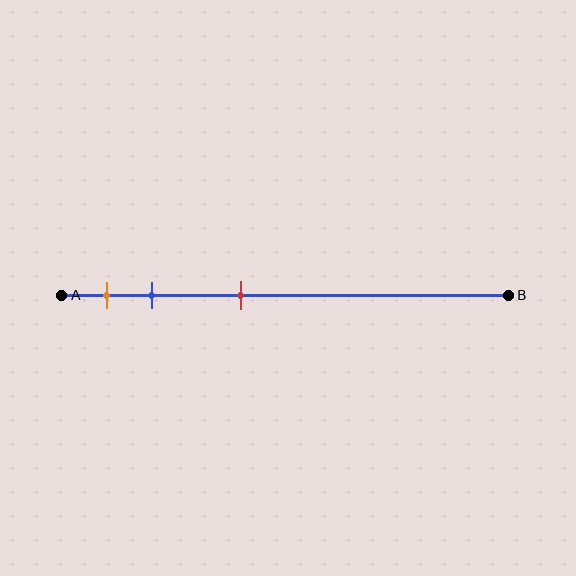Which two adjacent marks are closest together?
The orange and blue marks are the closest adjacent pair.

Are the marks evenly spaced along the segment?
No, the marks are not evenly spaced.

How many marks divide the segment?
There are 3 marks dividing the segment.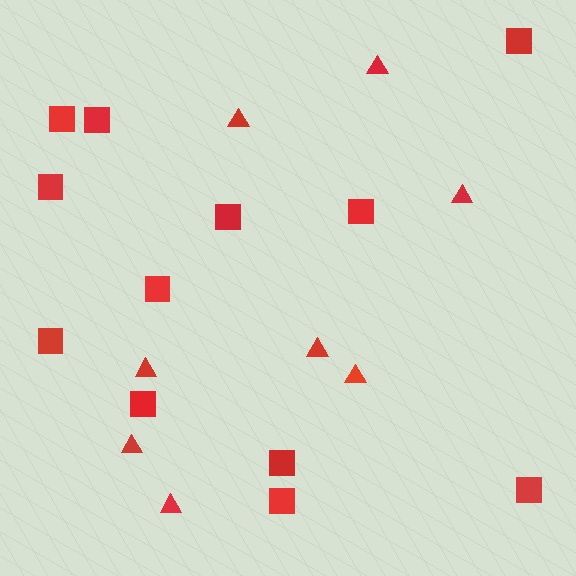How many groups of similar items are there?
There are 2 groups: one group of squares (12) and one group of triangles (8).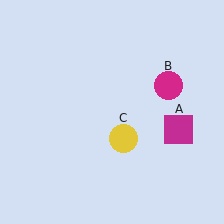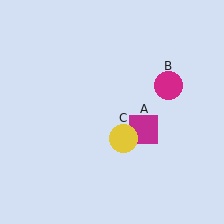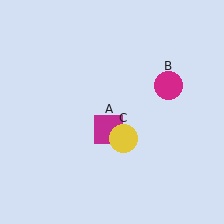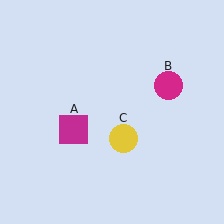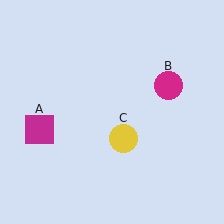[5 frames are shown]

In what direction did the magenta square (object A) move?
The magenta square (object A) moved left.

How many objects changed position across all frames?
1 object changed position: magenta square (object A).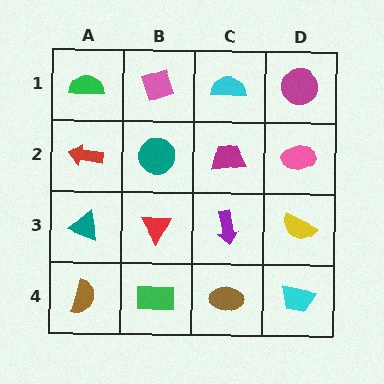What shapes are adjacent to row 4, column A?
A teal triangle (row 3, column A), a green rectangle (row 4, column B).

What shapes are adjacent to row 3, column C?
A magenta trapezoid (row 2, column C), a brown ellipse (row 4, column C), a red triangle (row 3, column B), a yellow semicircle (row 3, column D).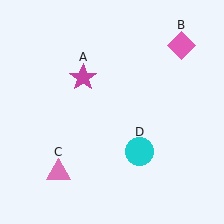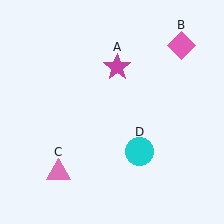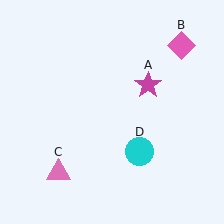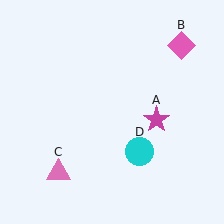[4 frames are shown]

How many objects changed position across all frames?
1 object changed position: magenta star (object A).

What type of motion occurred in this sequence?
The magenta star (object A) rotated clockwise around the center of the scene.